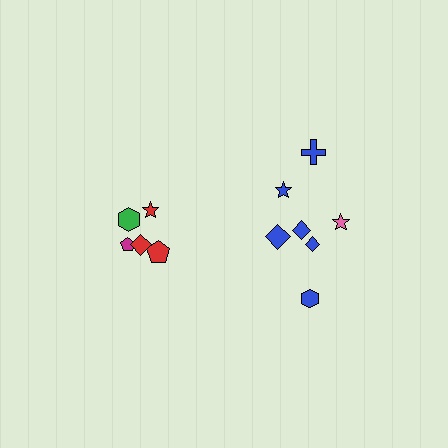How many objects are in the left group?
There are 5 objects.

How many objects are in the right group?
There are 7 objects.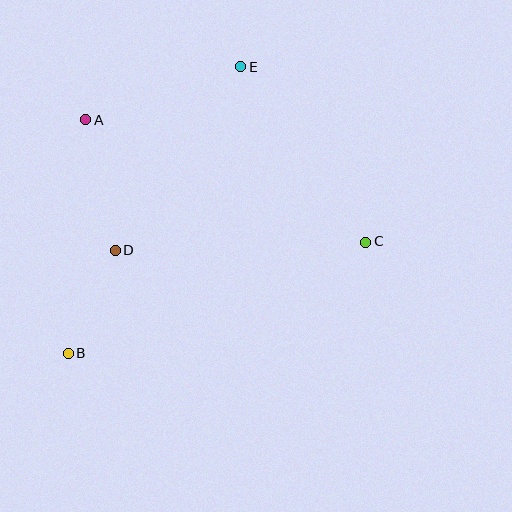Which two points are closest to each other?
Points B and D are closest to each other.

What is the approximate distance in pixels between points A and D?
The distance between A and D is approximately 133 pixels.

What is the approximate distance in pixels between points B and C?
The distance between B and C is approximately 317 pixels.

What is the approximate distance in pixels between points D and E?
The distance between D and E is approximately 222 pixels.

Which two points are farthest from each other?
Points B and E are farthest from each other.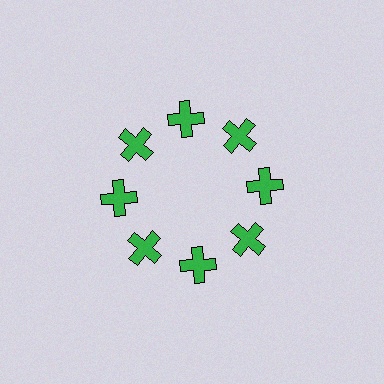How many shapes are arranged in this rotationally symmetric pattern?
There are 8 shapes, arranged in 8 groups of 1.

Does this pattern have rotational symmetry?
Yes, this pattern has 8-fold rotational symmetry. It looks the same after rotating 45 degrees around the center.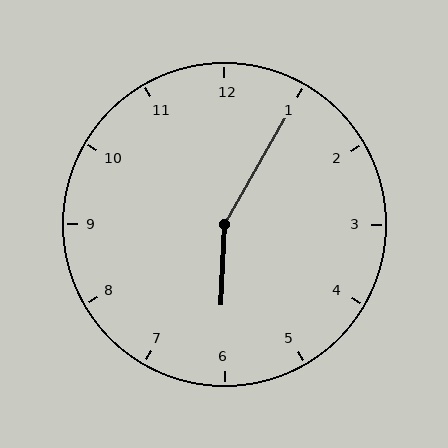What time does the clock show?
6:05.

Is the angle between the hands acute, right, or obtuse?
It is obtuse.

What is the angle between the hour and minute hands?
Approximately 152 degrees.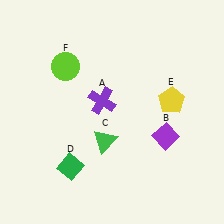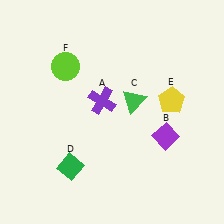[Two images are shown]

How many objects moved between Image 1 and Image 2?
1 object moved between the two images.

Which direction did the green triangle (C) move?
The green triangle (C) moved up.